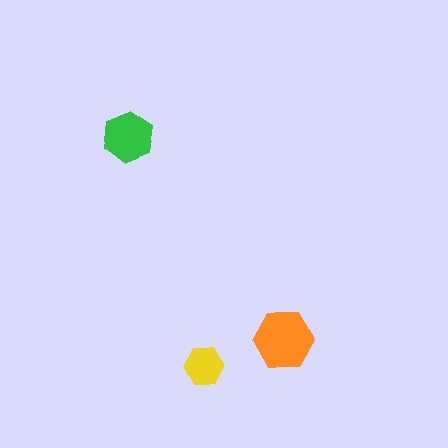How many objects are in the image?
There are 3 objects in the image.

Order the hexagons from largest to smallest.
the orange one, the green one, the yellow one.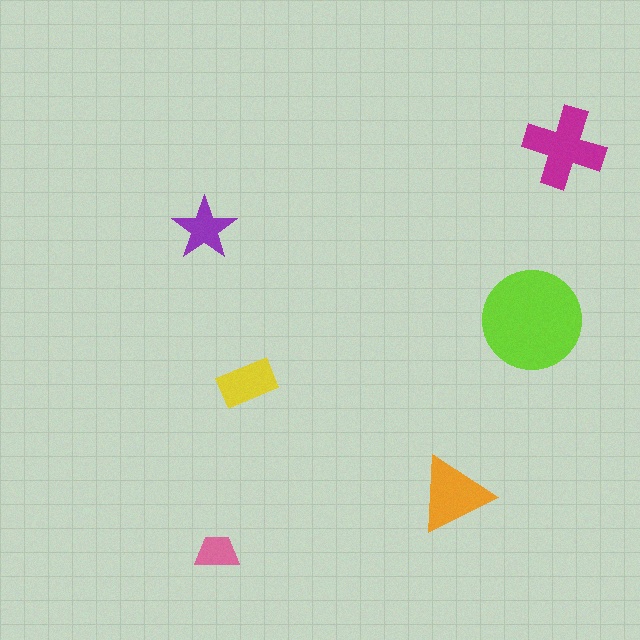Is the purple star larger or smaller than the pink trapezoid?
Larger.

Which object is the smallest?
The pink trapezoid.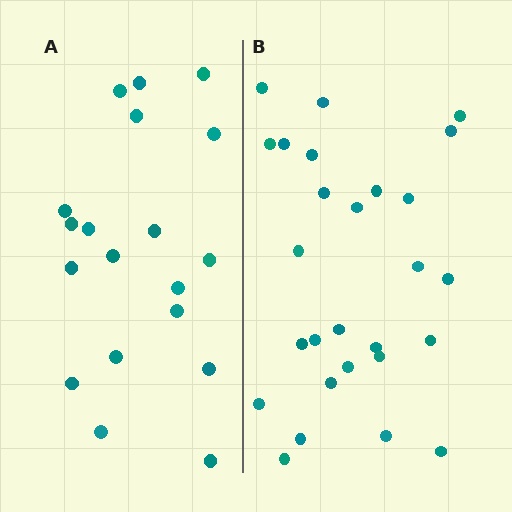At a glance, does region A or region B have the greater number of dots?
Region B (the right region) has more dots.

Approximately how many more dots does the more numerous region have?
Region B has roughly 8 or so more dots than region A.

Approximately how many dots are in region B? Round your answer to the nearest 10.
About 30 dots. (The exact count is 27, which rounds to 30.)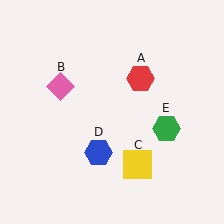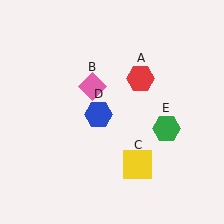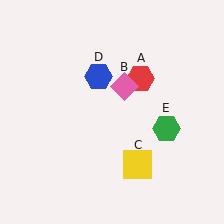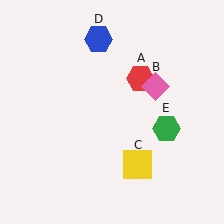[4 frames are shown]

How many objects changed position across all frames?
2 objects changed position: pink diamond (object B), blue hexagon (object D).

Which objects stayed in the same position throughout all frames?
Red hexagon (object A) and yellow square (object C) and green hexagon (object E) remained stationary.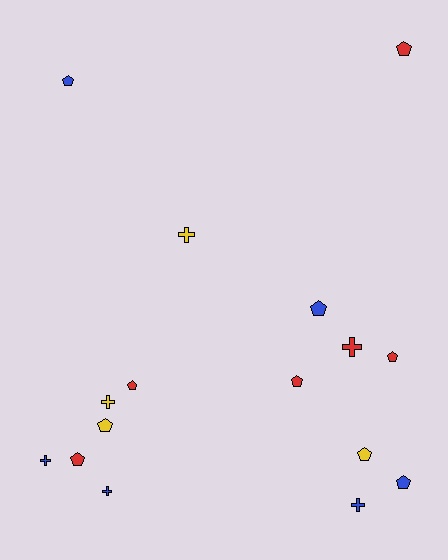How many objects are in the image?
There are 16 objects.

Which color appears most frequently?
Blue, with 6 objects.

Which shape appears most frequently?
Pentagon, with 10 objects.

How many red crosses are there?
There is 1 red cross.